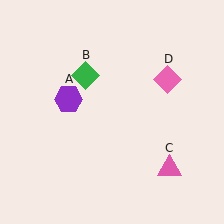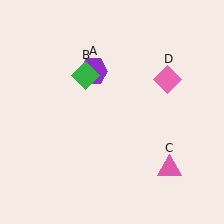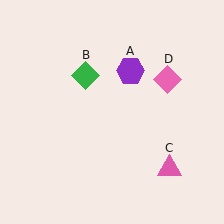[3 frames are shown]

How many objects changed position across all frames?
1 object changed position: purple hexagon (object A).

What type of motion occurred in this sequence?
The purple hexagon (object A) rotated clockwise around the center of the scene.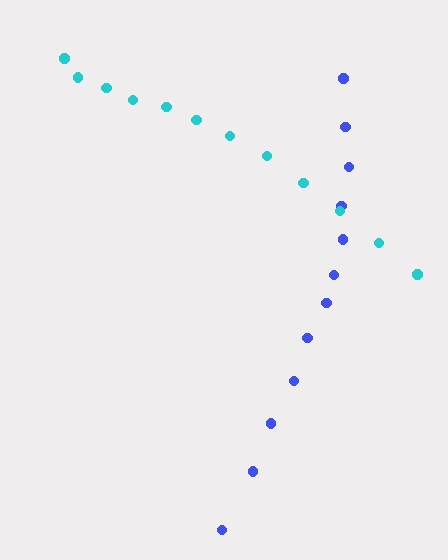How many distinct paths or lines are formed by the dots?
There are 2 distinct paths.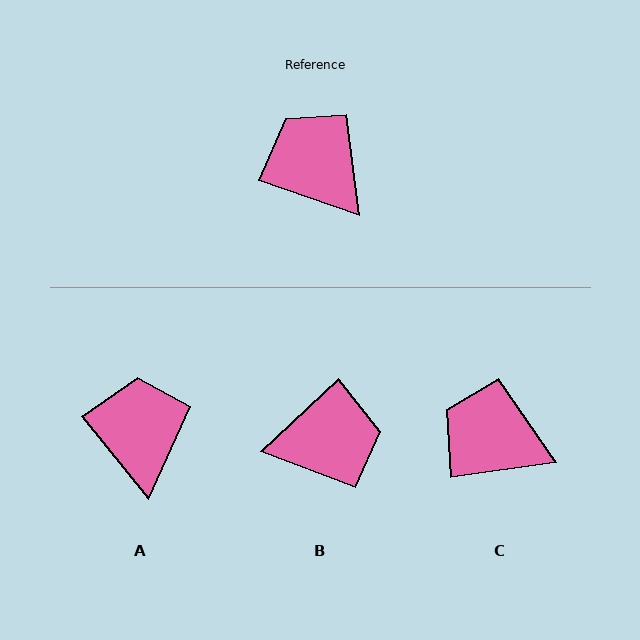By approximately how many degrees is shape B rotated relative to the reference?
Approximately 118 degrees clockwise.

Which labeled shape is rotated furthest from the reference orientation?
B, about 118 degrees away.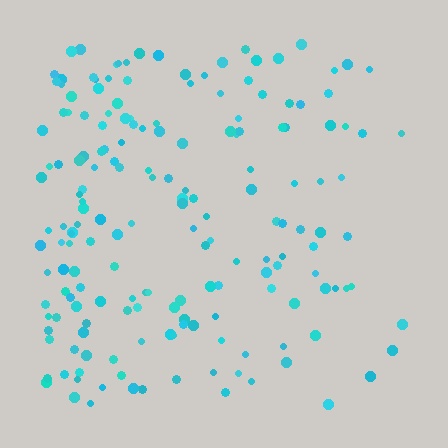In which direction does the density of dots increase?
From right to left, with the left side densest.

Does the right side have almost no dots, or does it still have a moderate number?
Still a moderate number, just noticeably fewer than the left.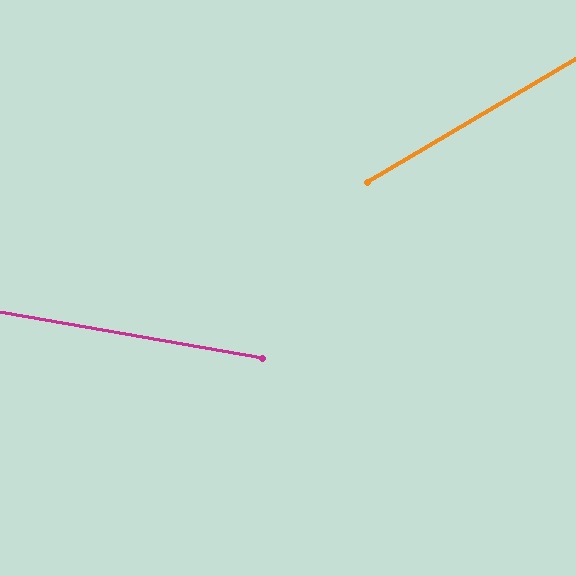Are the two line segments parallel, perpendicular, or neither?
Neither parallel nor perpendicular — they differ by about 40°.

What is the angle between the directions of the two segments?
Approximately 40 degrees.